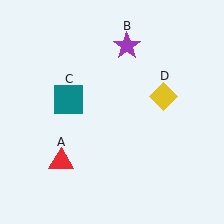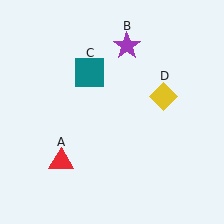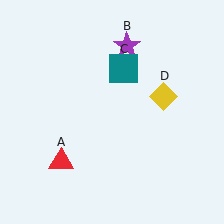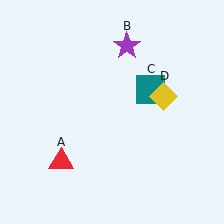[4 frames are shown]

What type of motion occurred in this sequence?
The teal square (object C) rotated clockwise around the center of the scene.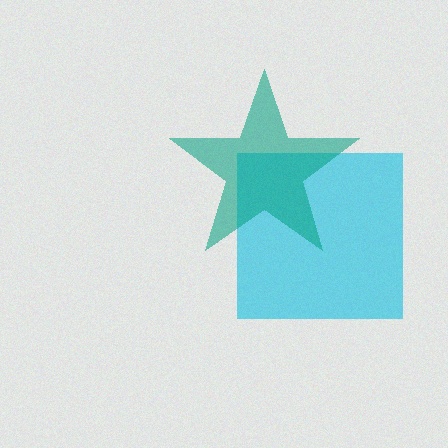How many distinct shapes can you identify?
There are 2 distinct shapes: a cyan square, a teal star.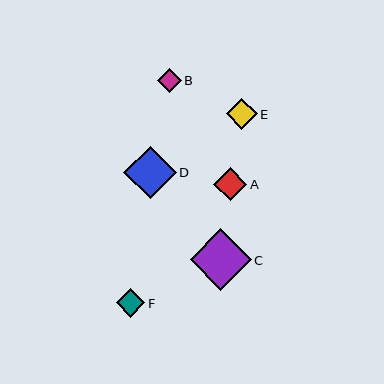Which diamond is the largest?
Diamond C is the largest with a size of approximately 61 pixels.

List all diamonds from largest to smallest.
From largest to smallest: C, D, A, E, F, B.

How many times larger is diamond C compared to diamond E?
Diamond C is approximately 2.0 times the size of diamond E.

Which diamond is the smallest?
Diamond B is the smallest with a size of approximately 23 pixels.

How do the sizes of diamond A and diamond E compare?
Diamond A and diamond E are approximately the same size.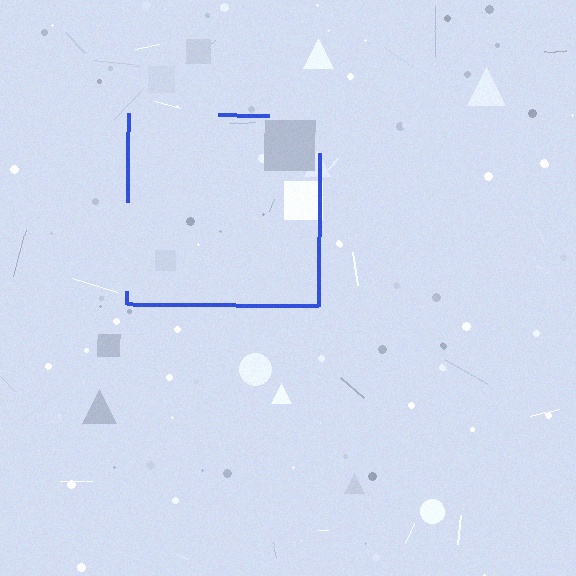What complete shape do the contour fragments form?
The contour fragments form a square.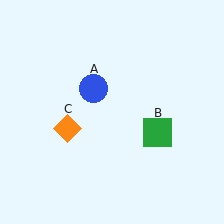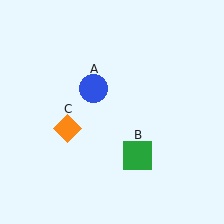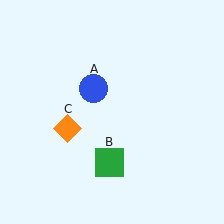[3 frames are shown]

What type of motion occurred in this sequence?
The green square (object B) rotated clockwise around the center of the scene.